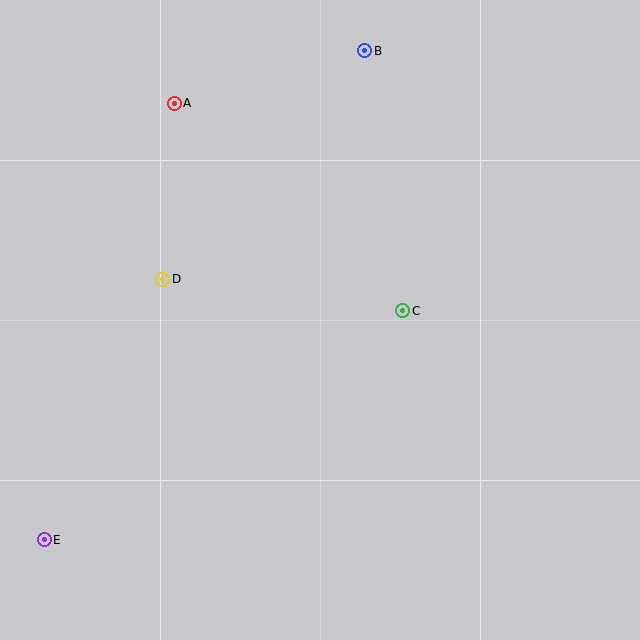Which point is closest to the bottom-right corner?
Point C is closest to the bottom-right corner.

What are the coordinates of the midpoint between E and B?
The midpoint between E and B is at (204, 295).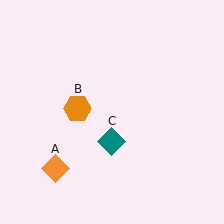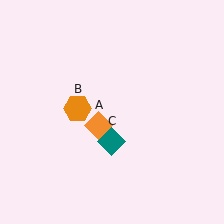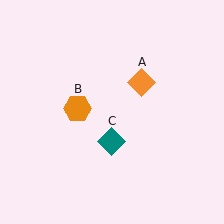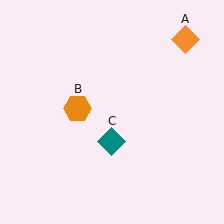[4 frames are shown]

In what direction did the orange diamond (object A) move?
The orange diamond (object A) moved up and to the right.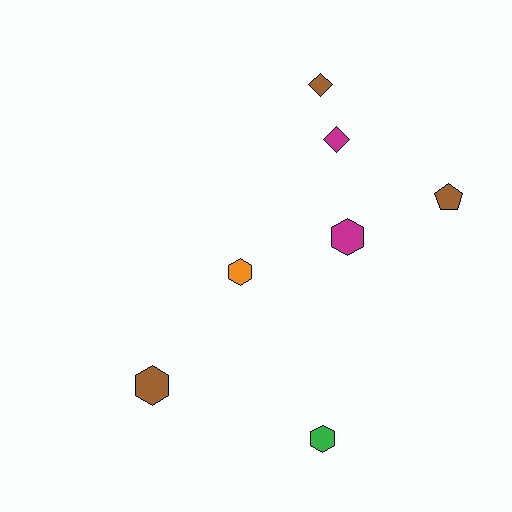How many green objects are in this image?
There is 1 green object.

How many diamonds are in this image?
There are 2 diamonds.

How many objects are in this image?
There are 7 objects.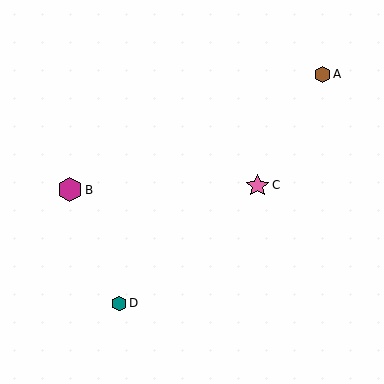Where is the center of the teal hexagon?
The center of the teal hexagon is at (119, 303).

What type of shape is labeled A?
Shape A is a brown hexagon.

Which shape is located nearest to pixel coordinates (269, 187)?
The pink star (labeled C) at (257, 185) is nearest to that location.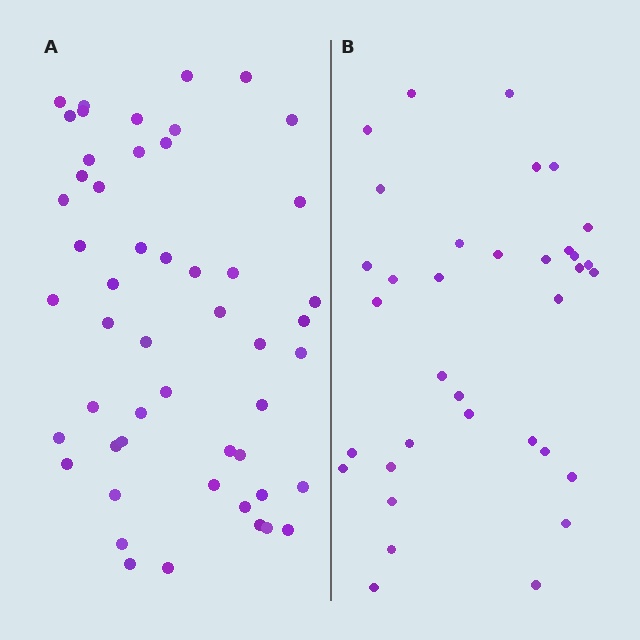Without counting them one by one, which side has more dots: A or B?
Region A (the left region) has more dots.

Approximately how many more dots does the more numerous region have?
Region A has approximately 15 more dots than region B.